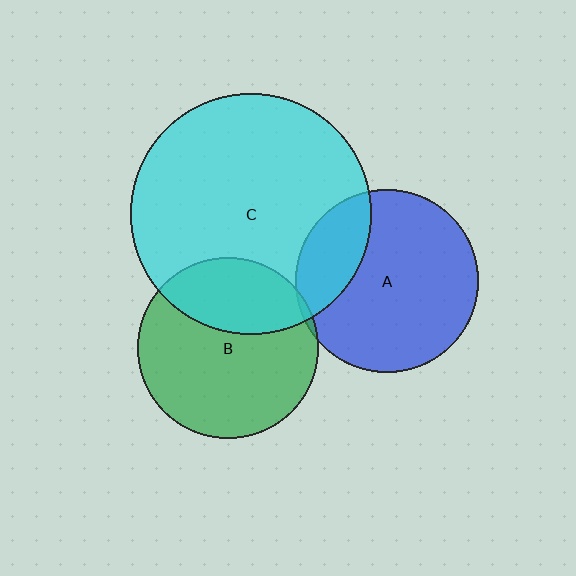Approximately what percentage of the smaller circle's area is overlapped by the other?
Approximately 25%.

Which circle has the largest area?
Circle C (cyan).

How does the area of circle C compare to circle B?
Approximately 1.8 times.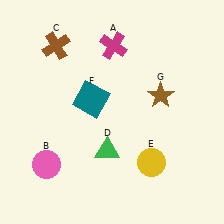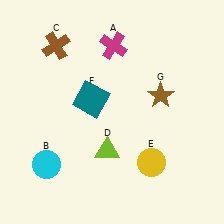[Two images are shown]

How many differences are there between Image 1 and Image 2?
There are 2 differences between the two images.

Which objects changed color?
B changed from pink to cyan. D changed from green to lime.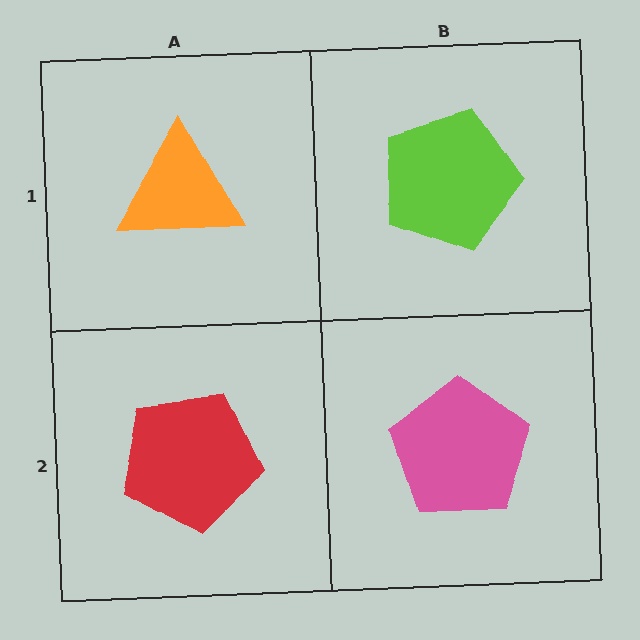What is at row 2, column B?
A pink pentagon.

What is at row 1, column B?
A lime pentagon.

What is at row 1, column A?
An orange triangle.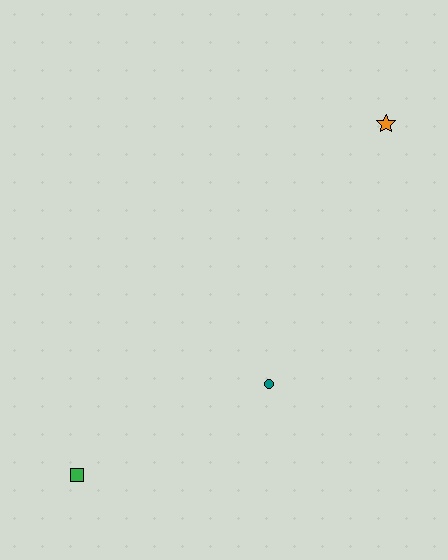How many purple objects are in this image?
There are no purple objects.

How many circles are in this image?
There is 1 circle.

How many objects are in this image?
There are 3 objects.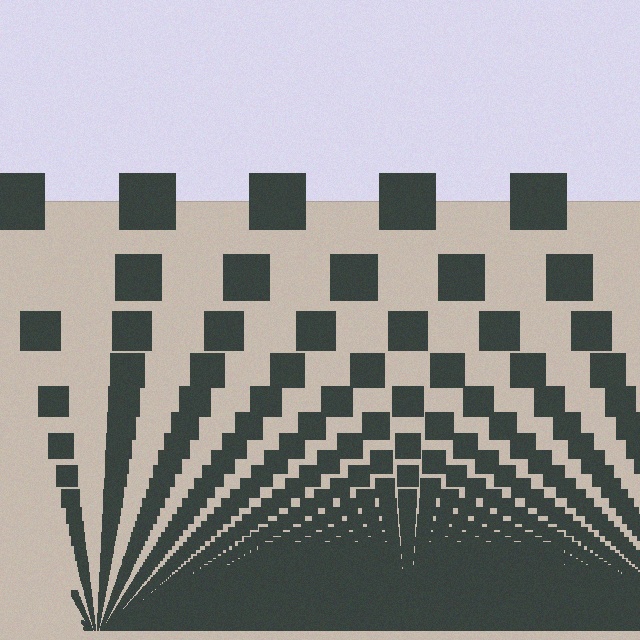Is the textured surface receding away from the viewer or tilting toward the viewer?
The surface appears to tilt toward the viewer. Texture elements get larger and sparser toward the top.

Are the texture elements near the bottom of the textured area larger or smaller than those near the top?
Smaller. The gradient is inverted — elements near the bottom are smaller and denser.